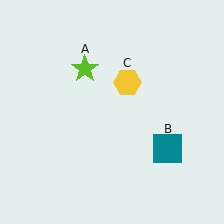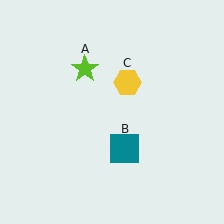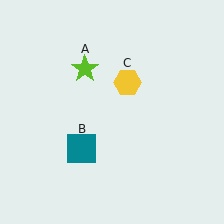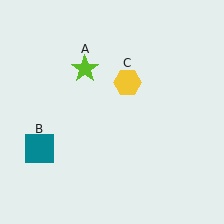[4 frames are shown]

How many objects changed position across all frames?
1 object changed position: teal square (object B).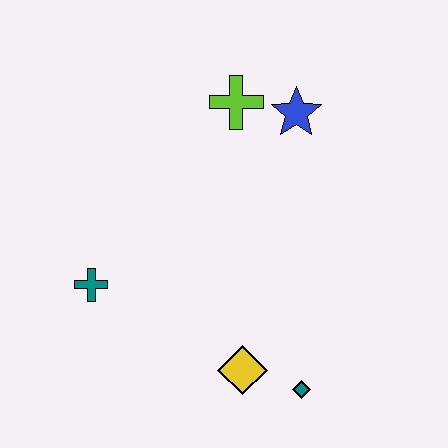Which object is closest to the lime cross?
The blue star is closest to the lime cross.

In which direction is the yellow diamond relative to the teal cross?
The yellow diamond is to the right of the teal cross.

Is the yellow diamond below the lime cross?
Yes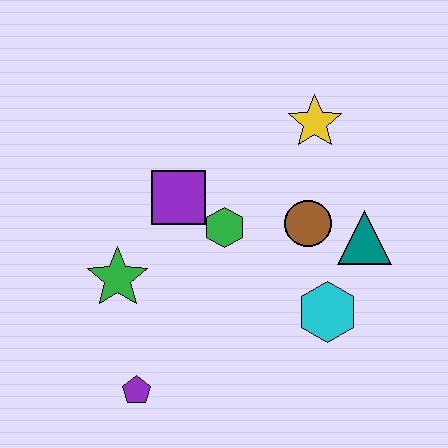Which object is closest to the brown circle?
The teal triangle is closest to the brown circle.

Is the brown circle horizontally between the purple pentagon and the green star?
No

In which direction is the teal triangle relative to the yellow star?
The teal triangle is below the yellow star.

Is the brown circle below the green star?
No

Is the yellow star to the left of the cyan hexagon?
Yes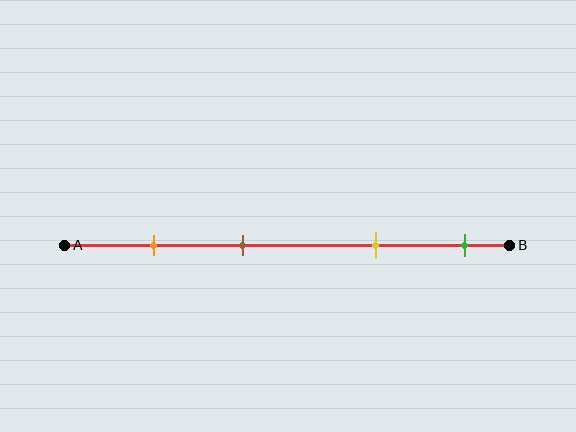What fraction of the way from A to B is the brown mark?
The brown mark is approximately 40% (0.4) of the way from A to B.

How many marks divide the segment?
There are 4 marks dividing the segment.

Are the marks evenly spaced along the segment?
No, the marks are not evenly spaced.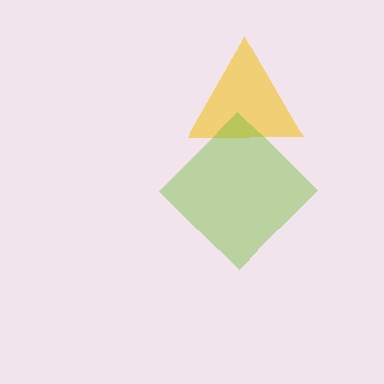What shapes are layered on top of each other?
The layered shapes are: a yellow triangle, a lime diamond.